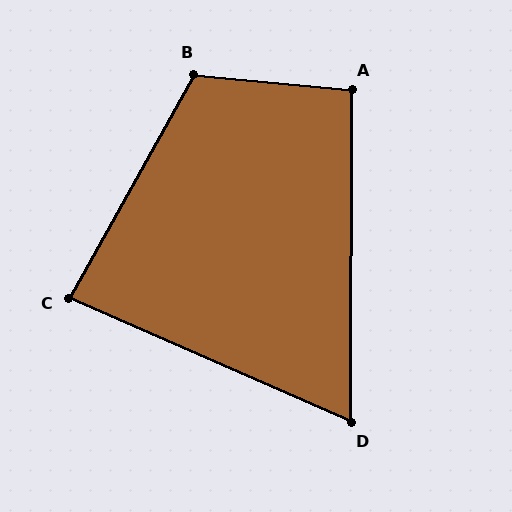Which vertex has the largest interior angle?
B, at approximately 114 degrees.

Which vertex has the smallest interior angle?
D, at approximately 66 degrees.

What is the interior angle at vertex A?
Approximately 95 degrees (obtuse).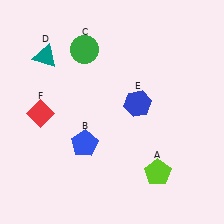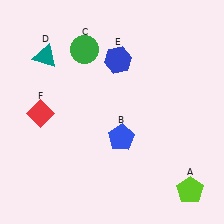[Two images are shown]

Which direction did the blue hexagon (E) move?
The blue hexagon (E) moved up.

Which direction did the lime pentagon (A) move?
The lime pentagon (A) moved right.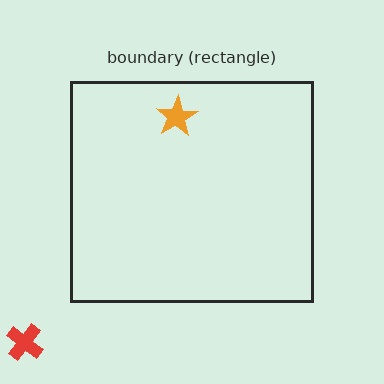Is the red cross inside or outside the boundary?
Outside.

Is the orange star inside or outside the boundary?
Inside.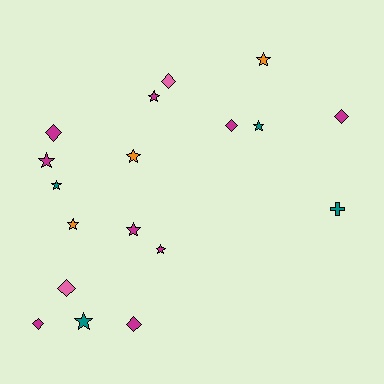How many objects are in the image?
There are 18 objects.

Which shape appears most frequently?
Star, with 10 objects.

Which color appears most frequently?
Magenta, with 9 objects.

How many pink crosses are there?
There are no pink crosses.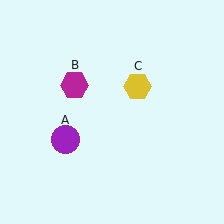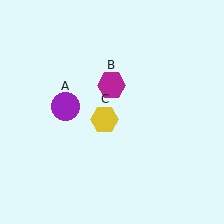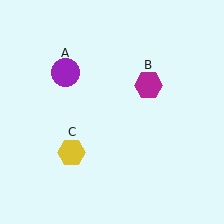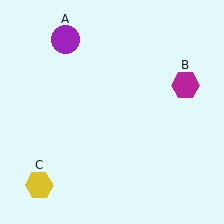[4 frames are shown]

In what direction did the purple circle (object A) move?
The purple circle (object A) moved up.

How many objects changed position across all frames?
3 objects changed position: purple circle (object A), magenta hexagon (object B), yellow hexagon (object C).